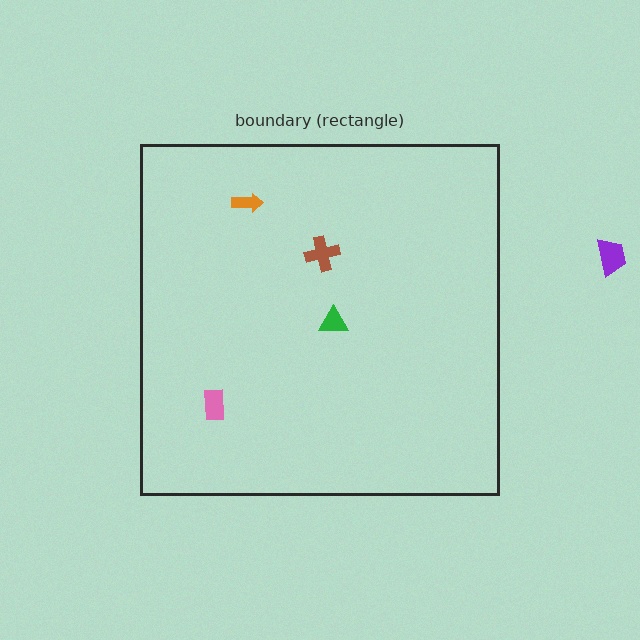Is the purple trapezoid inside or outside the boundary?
Outside.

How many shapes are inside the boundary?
4 inside, 1 outside.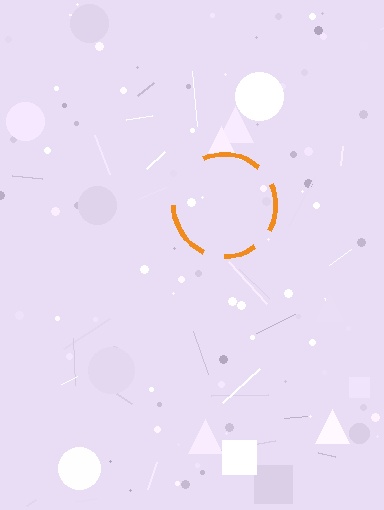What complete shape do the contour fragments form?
The contour fragments form a circle.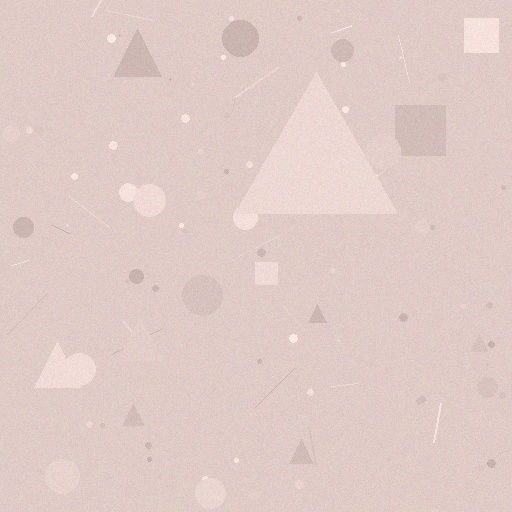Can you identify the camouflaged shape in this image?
The camouflaged shape is a triangle.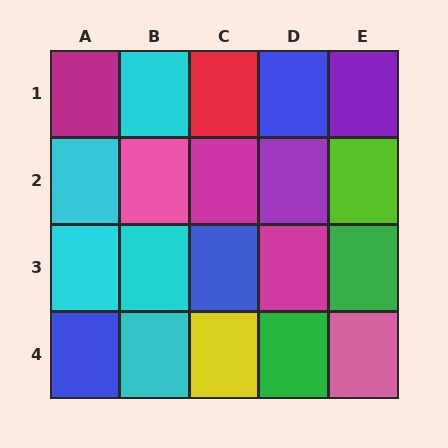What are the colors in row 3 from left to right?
Cyan, cyan, blue, magenta, green.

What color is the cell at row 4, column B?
Cyan.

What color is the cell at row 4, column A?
Blue.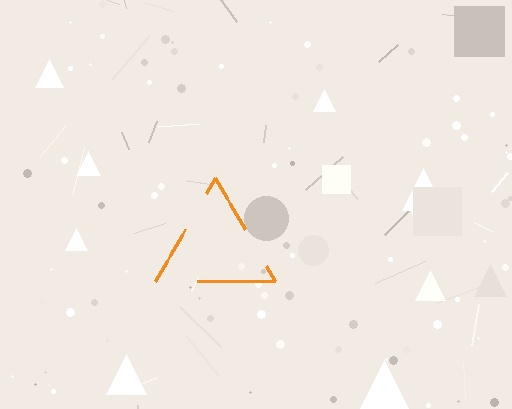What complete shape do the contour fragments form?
The contour fragments form a triangle.